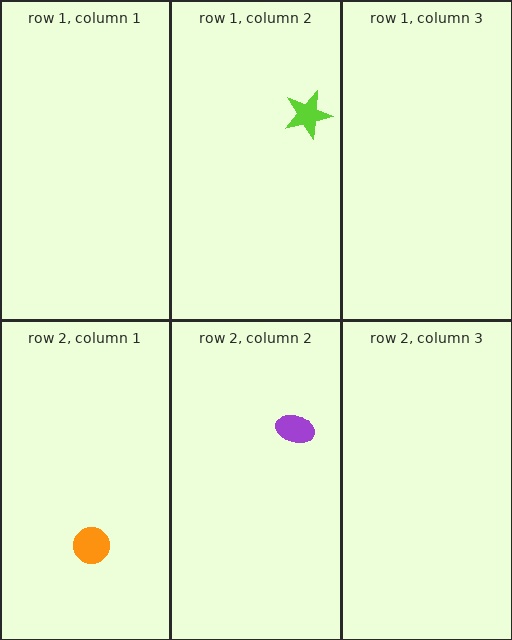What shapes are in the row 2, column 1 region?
The orange circle.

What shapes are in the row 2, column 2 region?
The purple ellipse.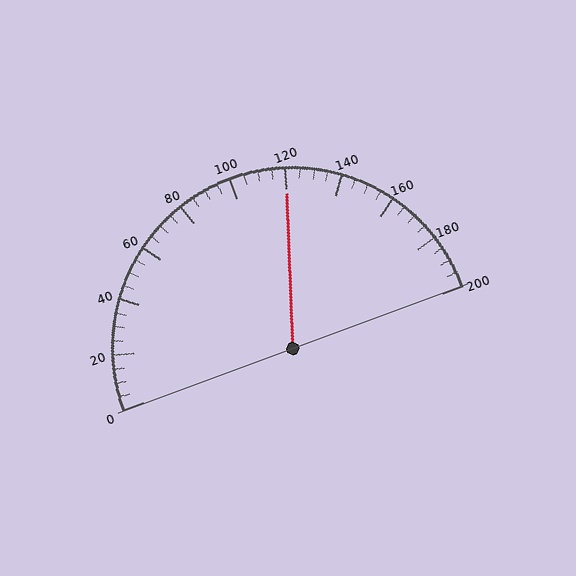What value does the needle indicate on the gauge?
The needle indicates approximately 120.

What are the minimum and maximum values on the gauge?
The gauge ranges from 0 to 200.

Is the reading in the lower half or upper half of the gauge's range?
The reading is in the upper half of the range (0 to 200).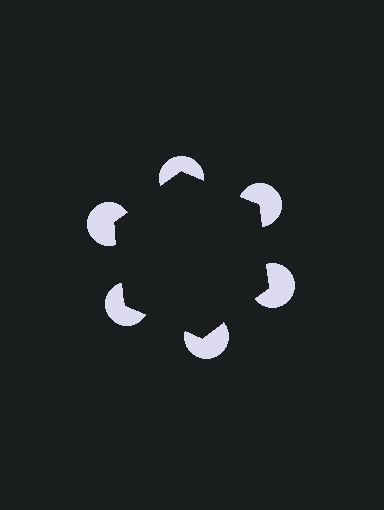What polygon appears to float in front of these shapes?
An illusory hexagon — its edges are inferred from the aligned wedge cuts in the pac-man discs, not physically drawn.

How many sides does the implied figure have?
6 sides.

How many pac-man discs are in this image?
There are 6 — one at each vertex of the illusory hexagon.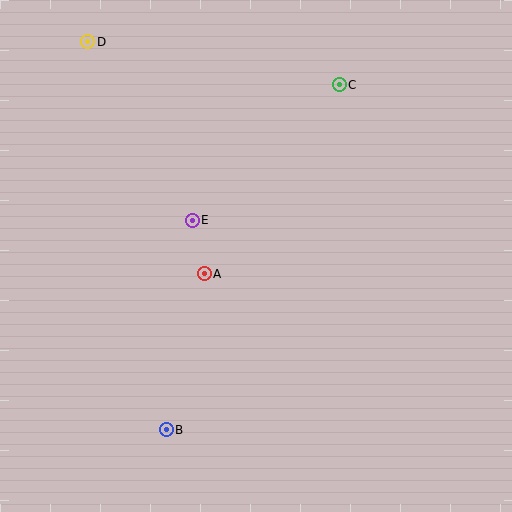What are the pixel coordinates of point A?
Point A is at (204, 274).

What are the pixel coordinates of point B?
Point B is at (166, 430).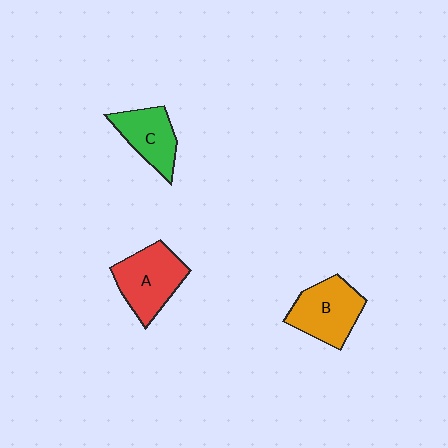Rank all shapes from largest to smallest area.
From largest to smallest: A (red), B (orange), C (green).